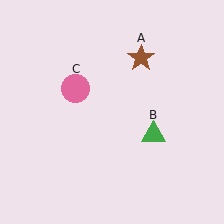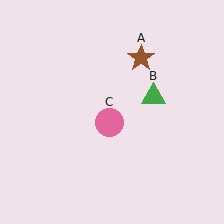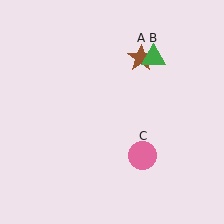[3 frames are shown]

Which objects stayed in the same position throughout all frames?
Brown star (object A) remained stationary.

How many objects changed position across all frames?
2 objects changed position: green triangle (object B), pink circle (object C).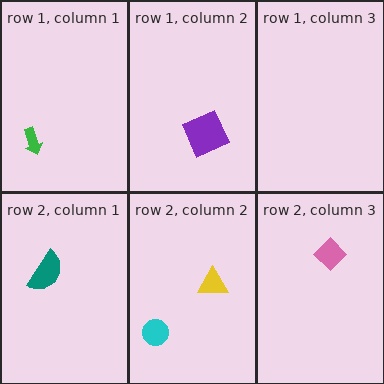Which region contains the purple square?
The row 1, column 2 region.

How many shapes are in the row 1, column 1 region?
1.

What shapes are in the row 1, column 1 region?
The green arrow.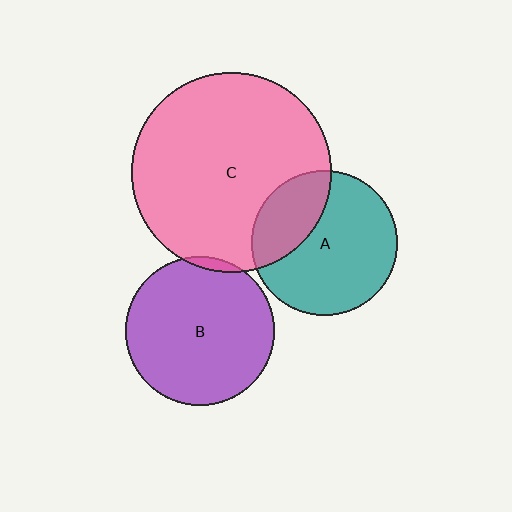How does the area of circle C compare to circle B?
Approximately 1.8 times.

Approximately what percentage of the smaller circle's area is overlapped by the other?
Approximately 5%.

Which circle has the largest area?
Circle C (pink).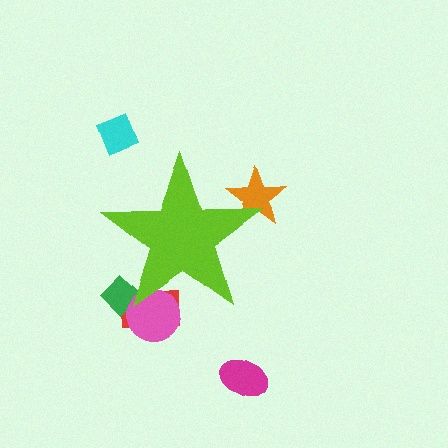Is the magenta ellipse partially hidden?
No, the magenta ellipse is fully visible.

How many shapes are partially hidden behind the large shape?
4 shapes are partially hidden.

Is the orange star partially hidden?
Yes, the orange star is partially hidden behind the lime star.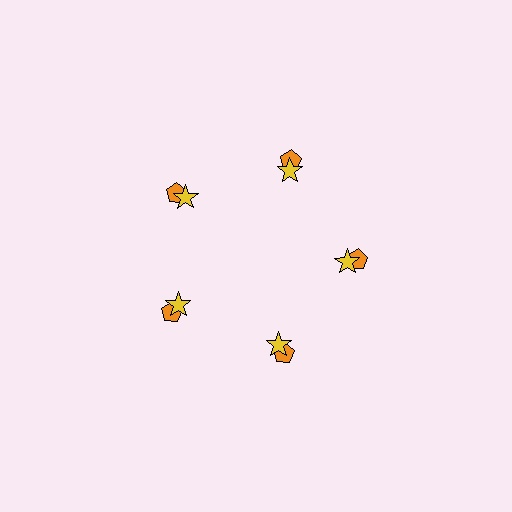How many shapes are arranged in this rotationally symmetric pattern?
There are 10 shapes, arranged in 5 groups of 2.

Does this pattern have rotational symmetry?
Yes, this pattern has 5-fold rotational symmetry. It looks the same after rotating 72 degrees around the center.